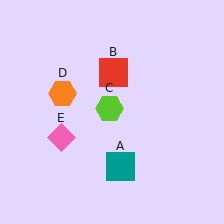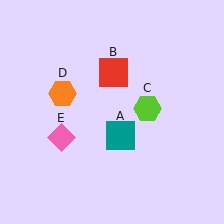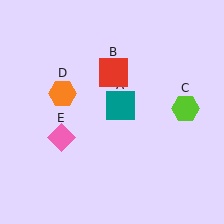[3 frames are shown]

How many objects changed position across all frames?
2 objects changed position: teal square (object A), lime hexagon (object C).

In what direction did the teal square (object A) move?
The teal square (object A) moved up.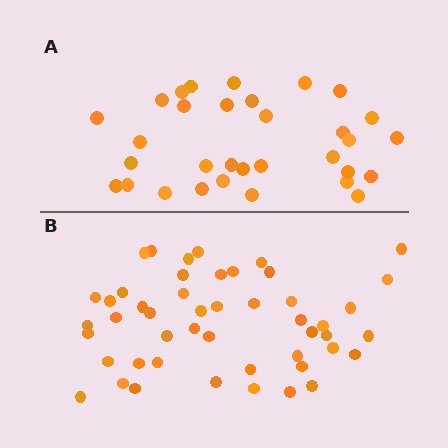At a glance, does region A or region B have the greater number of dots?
Region B (the bottom region) has more dots.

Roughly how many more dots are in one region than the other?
Region B has approximately 15 more dots than region A.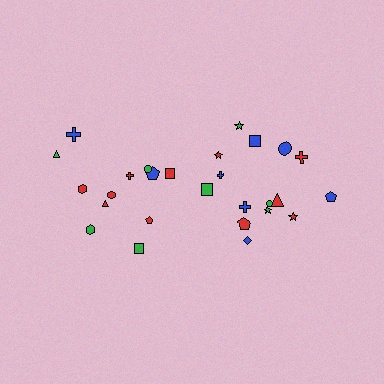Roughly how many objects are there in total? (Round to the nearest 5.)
Roughly 25 objects in total.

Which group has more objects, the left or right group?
The right group.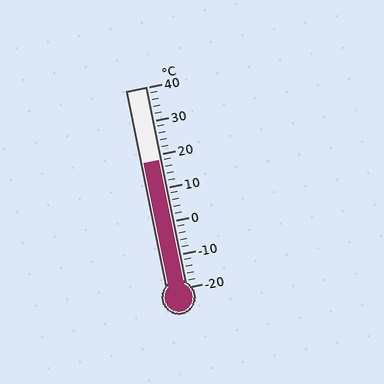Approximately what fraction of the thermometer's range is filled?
The thermometer is filled to approximately 65% of its range.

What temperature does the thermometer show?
The thermometer shows approximately 18°C.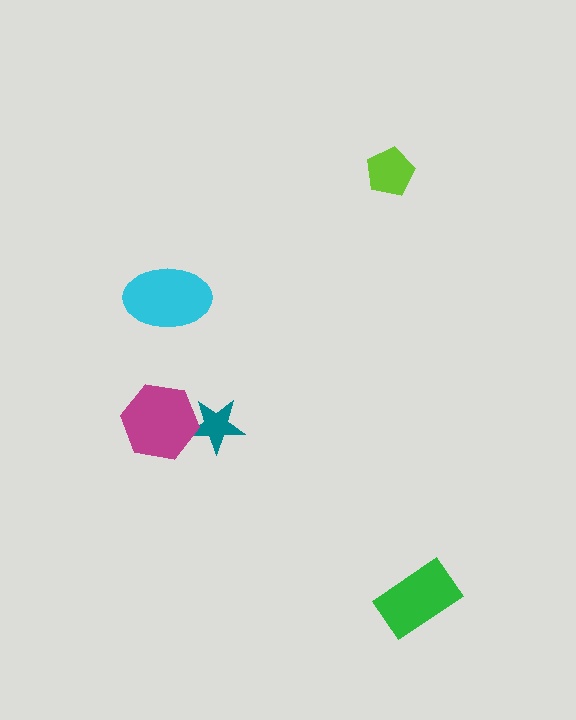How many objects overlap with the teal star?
1 object overlaps with the teal star.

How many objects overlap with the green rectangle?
0 objects overlap with the green rectangle.